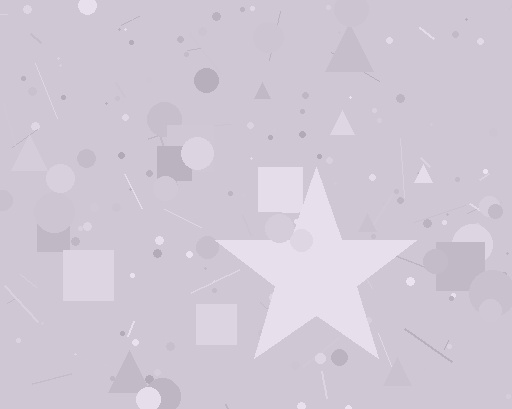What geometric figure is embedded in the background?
A star is embedded in the background.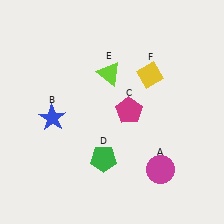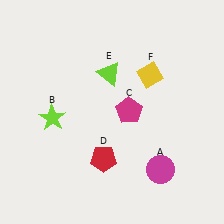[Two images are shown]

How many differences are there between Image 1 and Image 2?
There are 2 differences between the two images.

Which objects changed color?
B changed from blue to lime. D changed from green to red.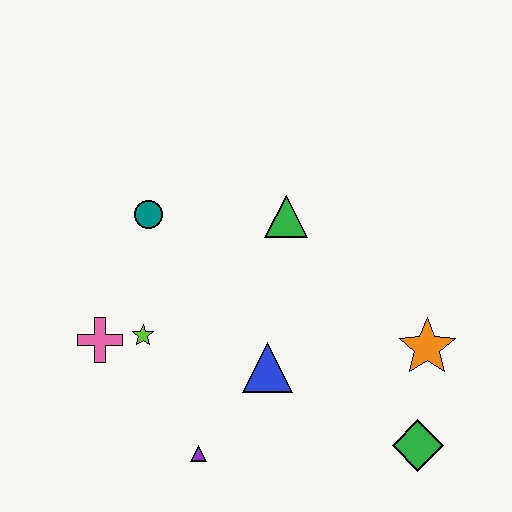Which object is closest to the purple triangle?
The blue triangle is closest to the purple triangle.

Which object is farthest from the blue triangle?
The teal circle is farthest from the blue triangle.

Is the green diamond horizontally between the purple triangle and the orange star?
Yes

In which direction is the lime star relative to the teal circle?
The lime star is below the teal circle.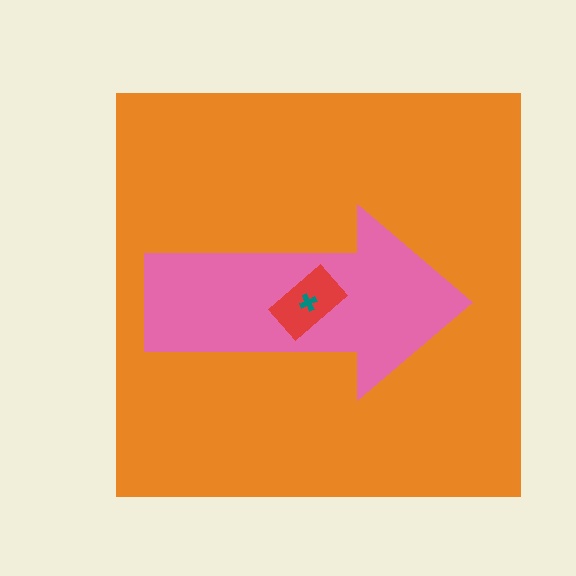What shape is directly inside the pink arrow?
The red rectangle.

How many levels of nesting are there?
4.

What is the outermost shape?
The orange square.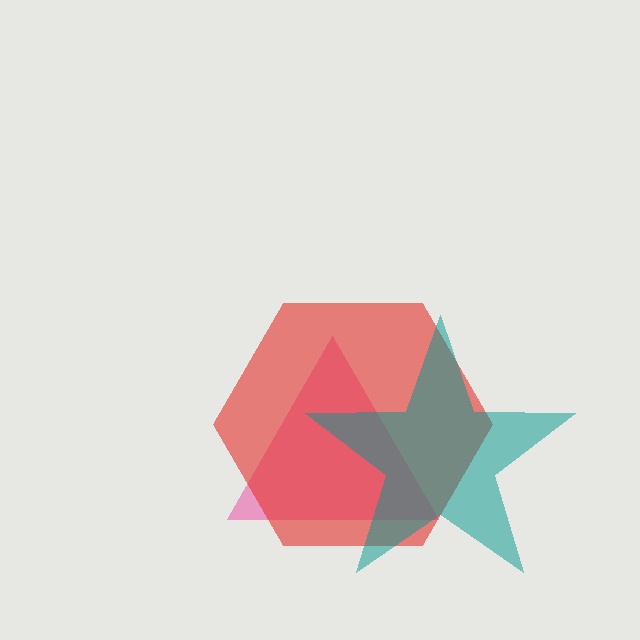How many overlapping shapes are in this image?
There are 3 overlapping shapes in the image.